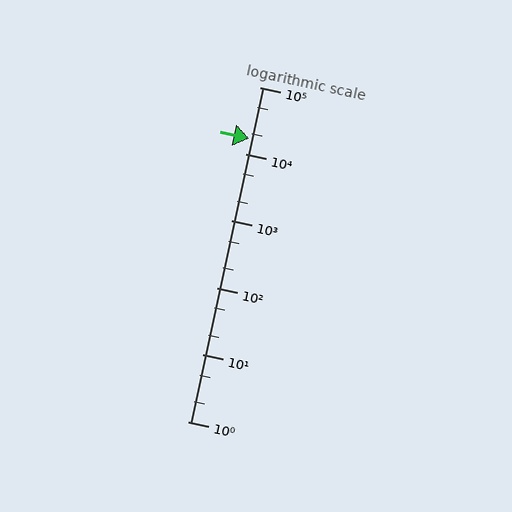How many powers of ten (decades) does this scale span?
The scale spans 5 decades, from 1 to 100000.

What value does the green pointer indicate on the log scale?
The pointer indicates approximately 17000.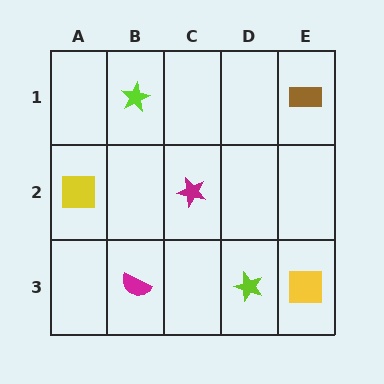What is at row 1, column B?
A lime star.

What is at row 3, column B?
A magenta semicircle.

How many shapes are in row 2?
2 shapes.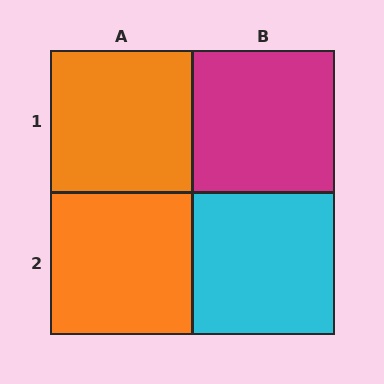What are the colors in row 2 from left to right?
Orange, cyan.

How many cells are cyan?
1 cell is cyan.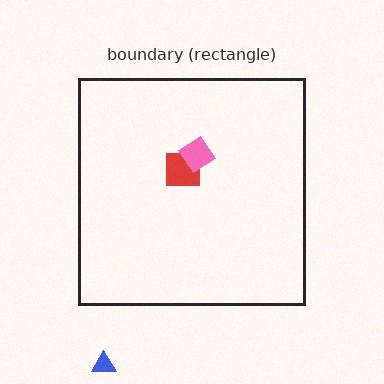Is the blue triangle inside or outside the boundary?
Outside.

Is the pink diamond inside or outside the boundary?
Inside.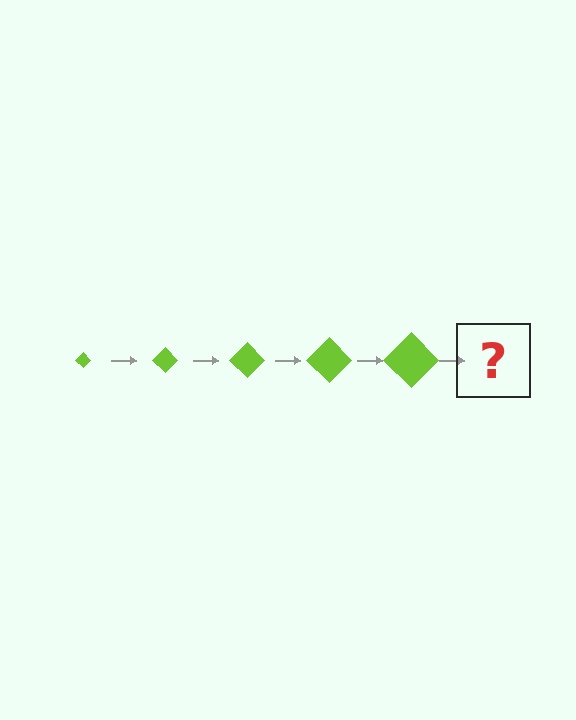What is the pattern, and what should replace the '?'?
The pattern is that the diamond gets progressively larger each step. The '?' should be a lime diamond, larger than the previous one.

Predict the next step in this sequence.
The next step is a lime diamond, larger than the previous one.